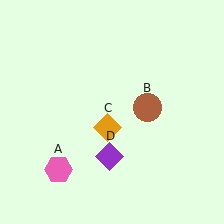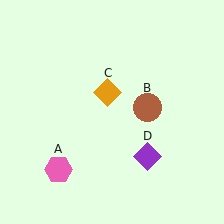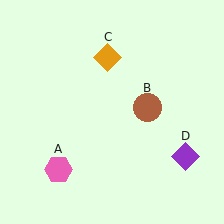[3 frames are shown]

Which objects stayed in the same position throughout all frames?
Pink hexagon (object A) and brown circle (object B) remained stationary.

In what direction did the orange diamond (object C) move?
The orange diamond (object C) moved up.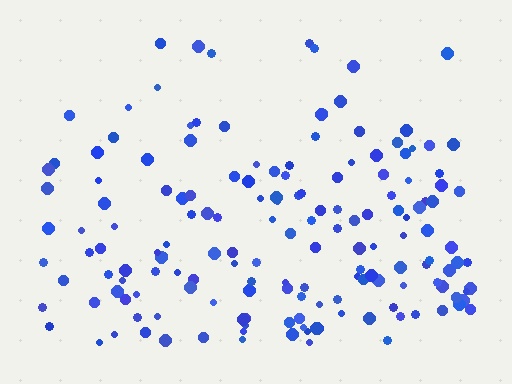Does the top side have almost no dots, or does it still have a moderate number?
Still a moderate number, just noticeably fewer than the bottom.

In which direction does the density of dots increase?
From top to bottom, with the bottom side densest.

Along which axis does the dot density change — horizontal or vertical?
Vertical.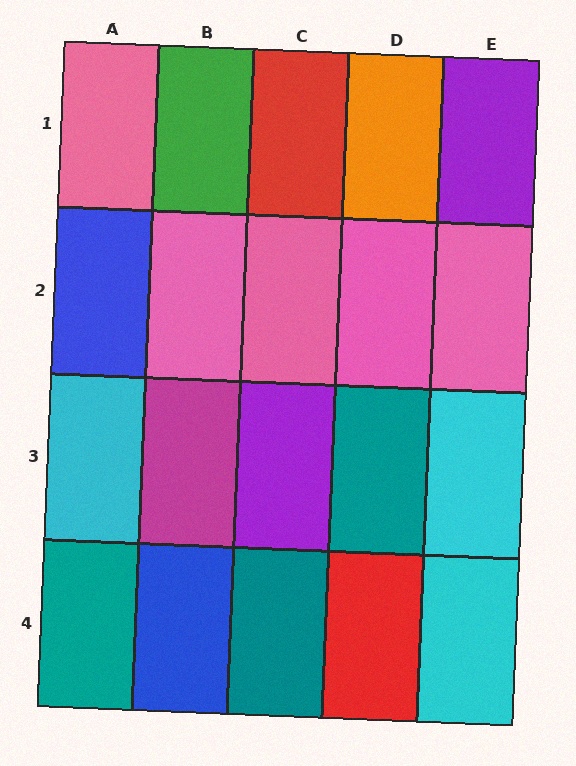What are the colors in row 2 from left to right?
Blue, pink, pink, pink, pink.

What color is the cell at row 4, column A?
Teal.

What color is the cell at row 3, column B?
Magenta.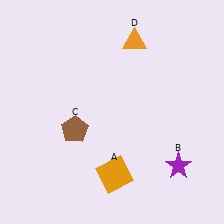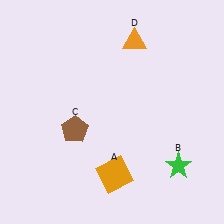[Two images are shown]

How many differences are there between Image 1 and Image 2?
There is 1 difference between the two images.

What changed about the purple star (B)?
In Image 1, B is purple. In Image 2, it changed to green.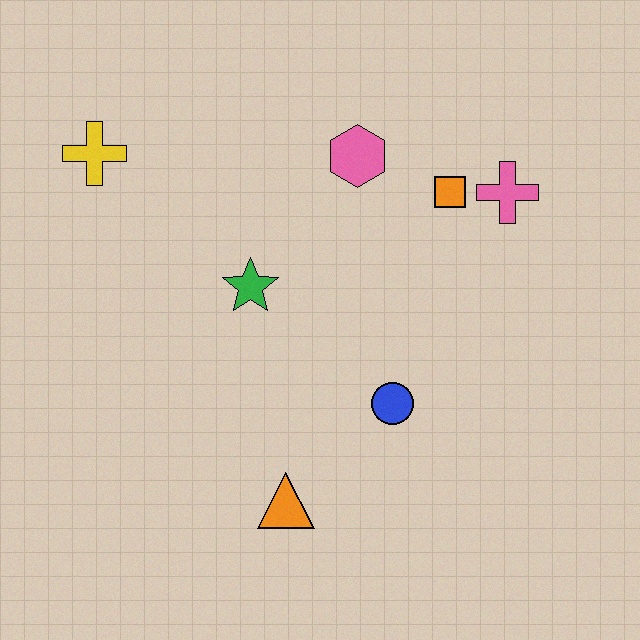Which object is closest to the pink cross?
The orange square is closest to the pink cross.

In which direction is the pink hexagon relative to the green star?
The pink hexagon is above the green star.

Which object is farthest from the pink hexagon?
The orange triangle is farthest from the pink hexagon.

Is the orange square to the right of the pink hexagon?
Yes